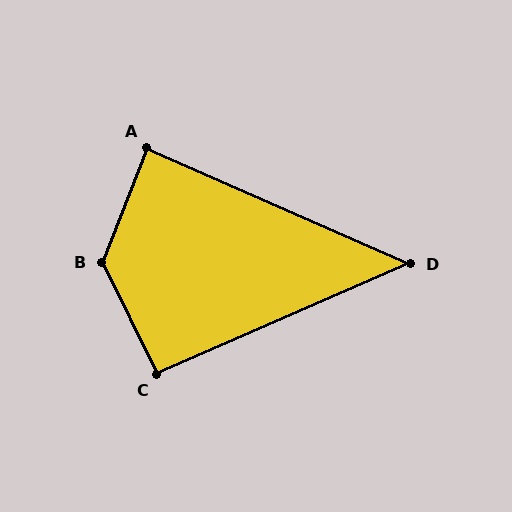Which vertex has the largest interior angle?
B, at approximately 133 degrees.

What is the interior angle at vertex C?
Approximately 93 degrees (approximately right).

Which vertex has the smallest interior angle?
D, at approximately 47 degrees.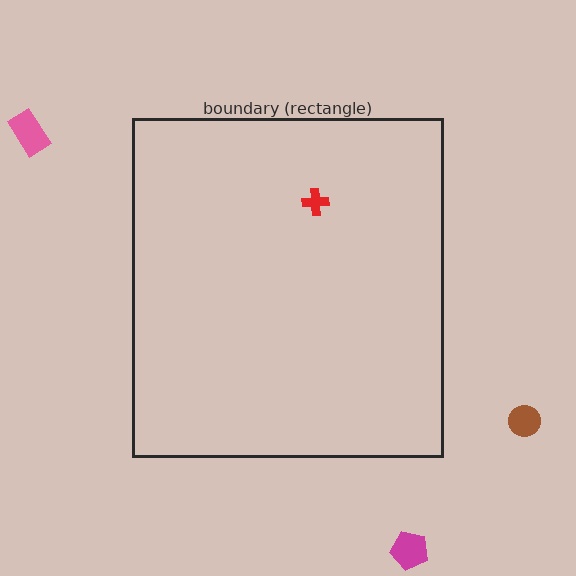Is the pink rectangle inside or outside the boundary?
Outside.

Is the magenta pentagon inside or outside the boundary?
Outside.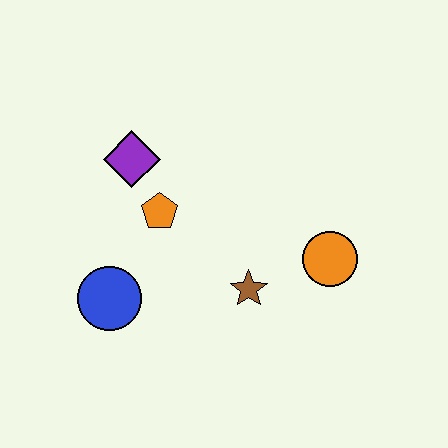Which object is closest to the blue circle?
The orange pentagon is closest to the blue circle.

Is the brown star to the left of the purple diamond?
No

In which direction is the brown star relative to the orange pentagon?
The brown star is to the right of the orange pentagon.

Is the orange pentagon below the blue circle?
No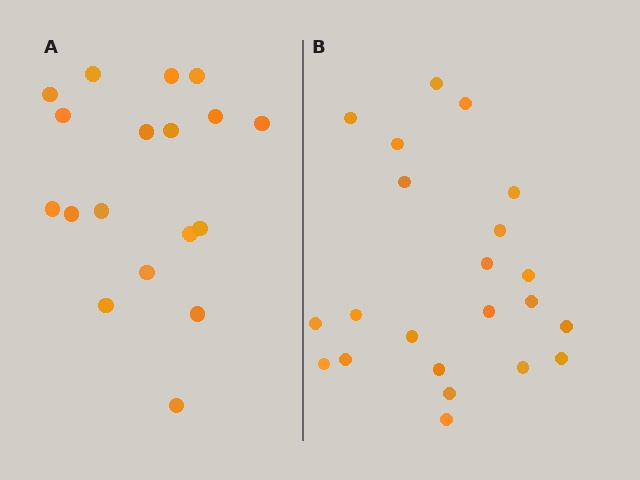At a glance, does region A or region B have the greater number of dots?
Region B (the right region) has more dots.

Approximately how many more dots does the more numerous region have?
Region B has about 4 more dots than region A.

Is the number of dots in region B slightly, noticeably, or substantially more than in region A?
Region B has only slightly more — the two regions are fairly close. The ratio is roughly 1.2 to 1.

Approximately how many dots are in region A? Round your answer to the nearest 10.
About 20 dots. (The exact count is 18, which rounds to 20.)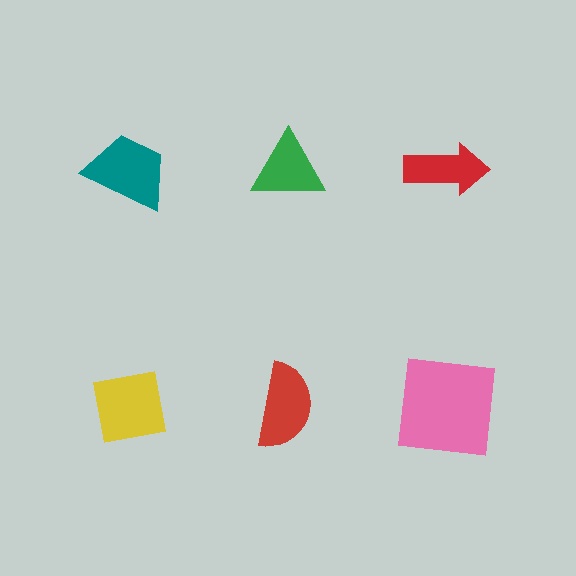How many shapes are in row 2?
3 shapes.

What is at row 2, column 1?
A yellow square.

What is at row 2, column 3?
A pink square.